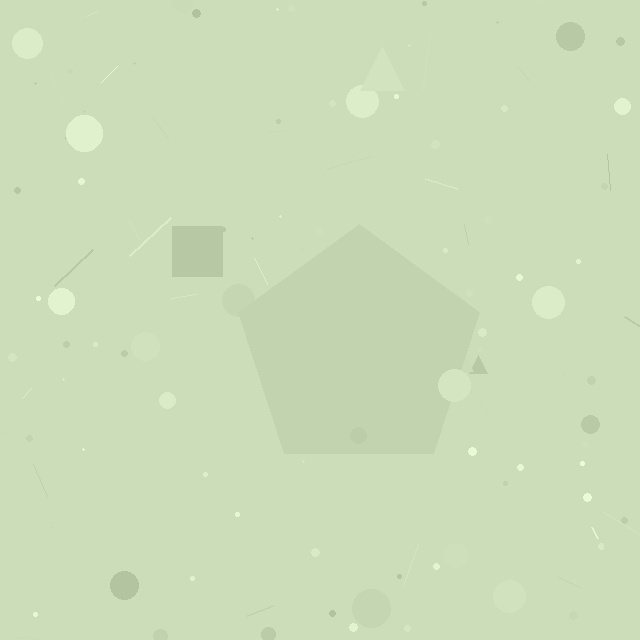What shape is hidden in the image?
A pentagon is hidden in the image.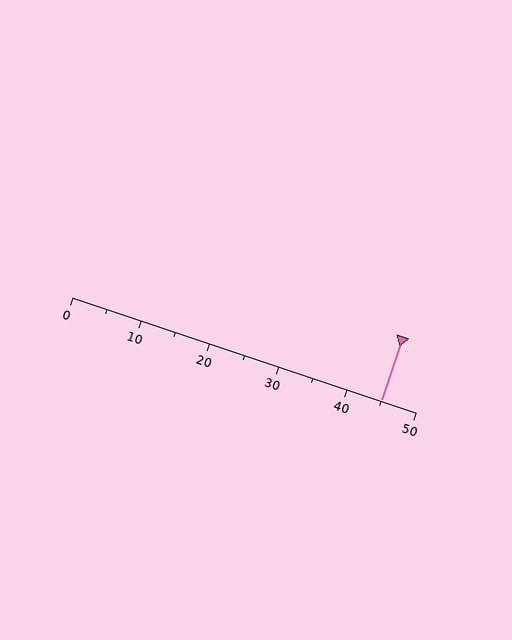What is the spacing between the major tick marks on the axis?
The major ticks are spaced 10 apart.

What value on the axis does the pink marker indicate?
The marker indicates approximately 45.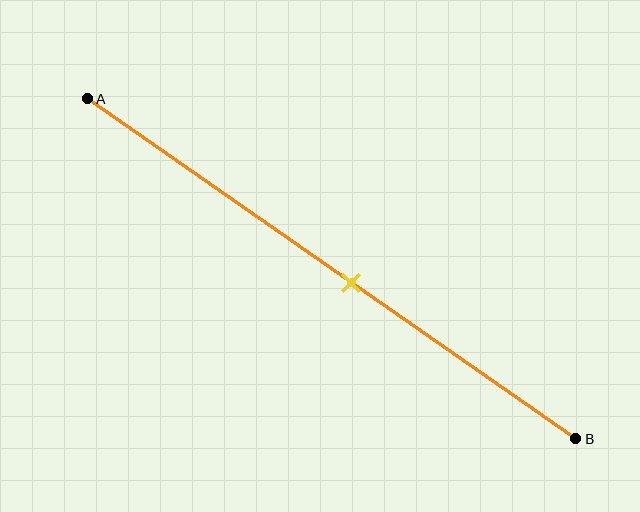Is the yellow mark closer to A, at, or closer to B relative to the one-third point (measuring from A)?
The yellow mark is closer to point B than the one-third point of segment AB.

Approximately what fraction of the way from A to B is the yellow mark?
The yellow mark is approximately 55% of the way from A to B.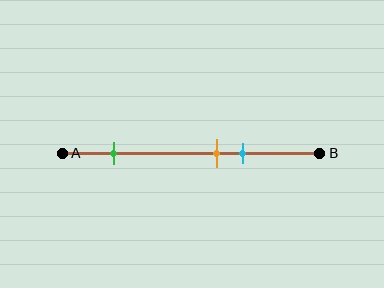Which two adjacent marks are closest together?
The orange and cyan marks are the closest adjacent pair.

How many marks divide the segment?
There are 3 marks dividing the segment.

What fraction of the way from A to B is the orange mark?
The orange mark is approximately 60% (0.6) of the way from A to B.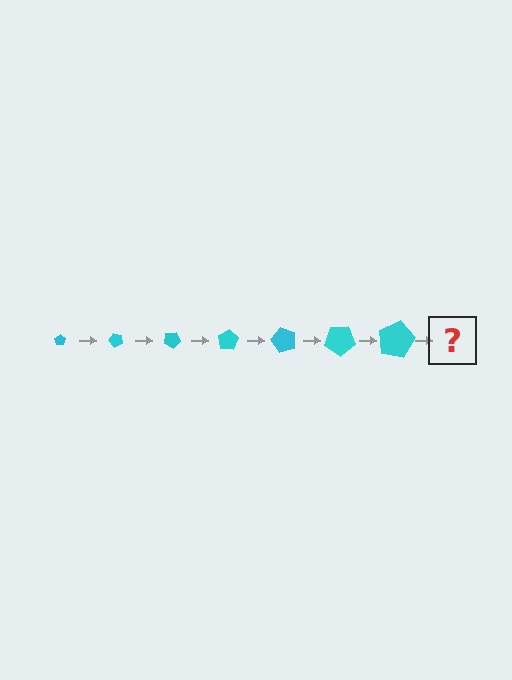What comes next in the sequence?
The next element should be a pentagon, larger than the previous one and rotated 350 degrees from the start.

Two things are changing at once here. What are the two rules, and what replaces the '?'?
The two rules are that the pentagon grows larger each step and it rotates 50 degrees each step. The '?' should be a pentagon, larger than the previous one and rotated 350 degrees from the start.